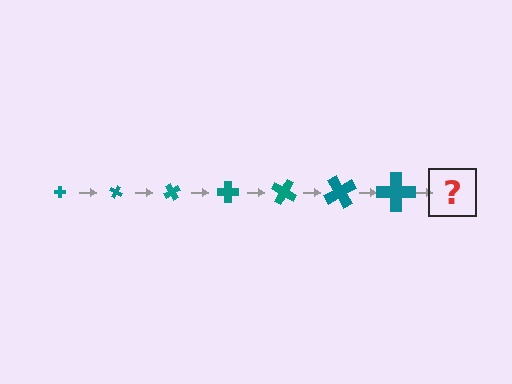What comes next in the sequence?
The next element should be a cross, larger than the previous one and rotated 210 degrees from the start.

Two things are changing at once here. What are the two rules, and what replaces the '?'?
The two rules are that the cross grows larger each step and it rotates 30 degrees each step. The '?' should be a cross, larger than the previous one and rotated 210 degrees from the start.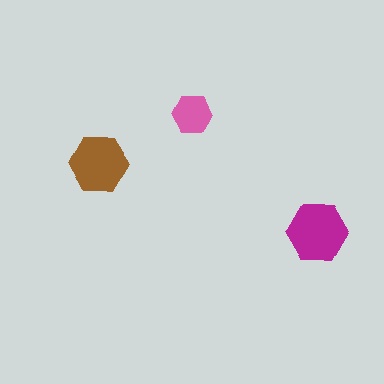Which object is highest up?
The pink hexagon is topmost.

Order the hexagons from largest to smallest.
the magenta one, the brown one, the pink one.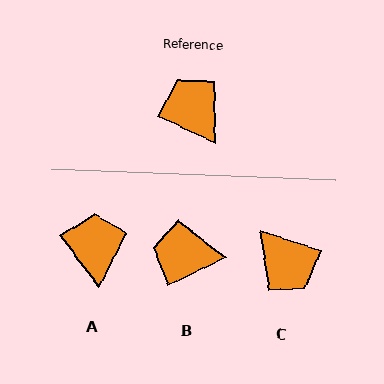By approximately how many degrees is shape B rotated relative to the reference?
Approximately 50 degrees counter-clockwise.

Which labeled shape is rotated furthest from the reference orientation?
C, about 174 degrees away.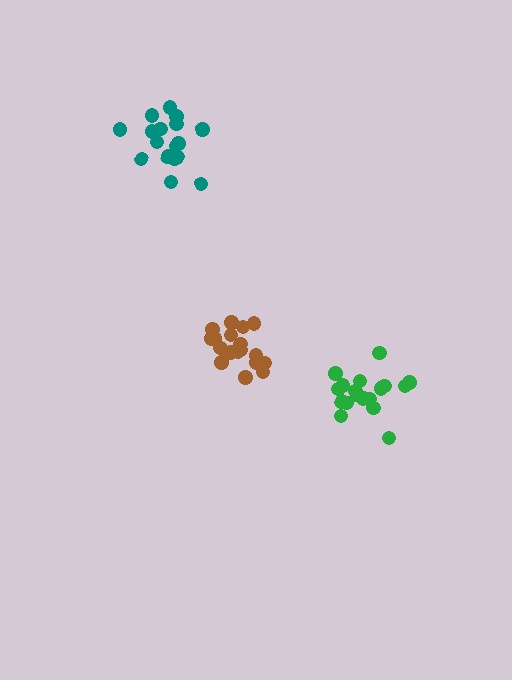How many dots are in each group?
Group 1: 17 dots, Group 2: 19 dots, Group 3: 18 dots (54 total).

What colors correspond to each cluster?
The clusters are colored: teal, green, brown.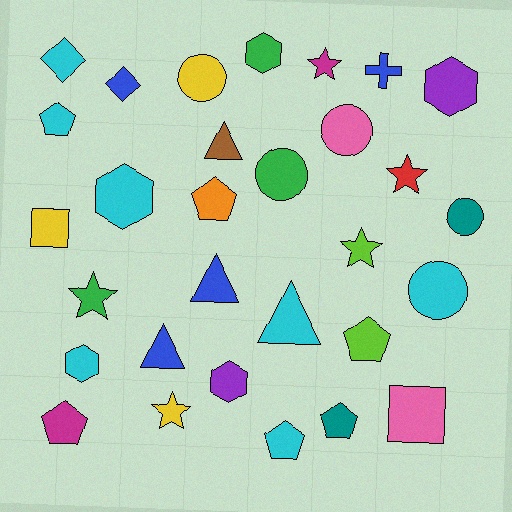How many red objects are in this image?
There is 1 red object.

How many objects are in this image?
There are 30 objects.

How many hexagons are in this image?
There are 5 hexagons.